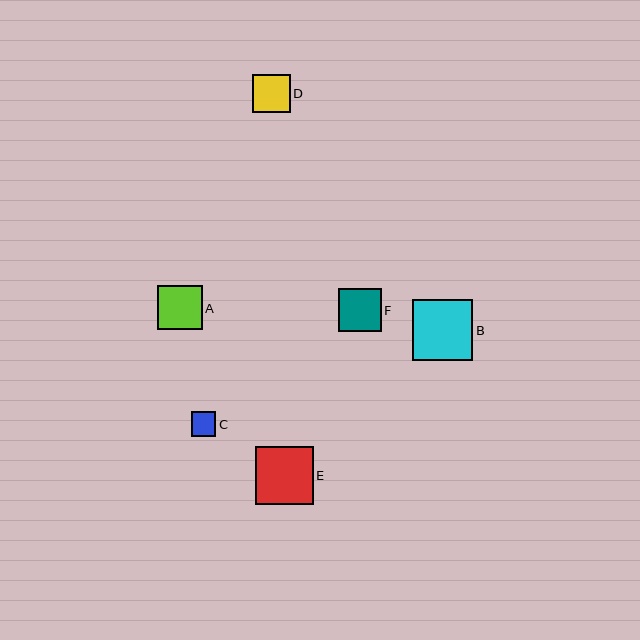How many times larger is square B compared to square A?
Square B is approximately 1.4 times the size of square A.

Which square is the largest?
Square B is the largest with a size of approximately 61 pixels.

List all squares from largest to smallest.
From largest to smallest: B, E, A, F, D, C.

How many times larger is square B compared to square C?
Square B is approximately 2.4 times the size of square C.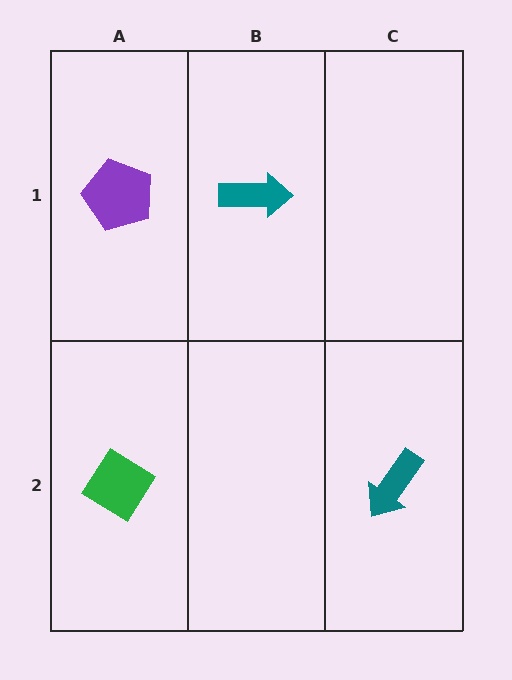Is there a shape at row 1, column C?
No, that cell is empty.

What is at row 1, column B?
A teal arrow.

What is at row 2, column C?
A teal arrow.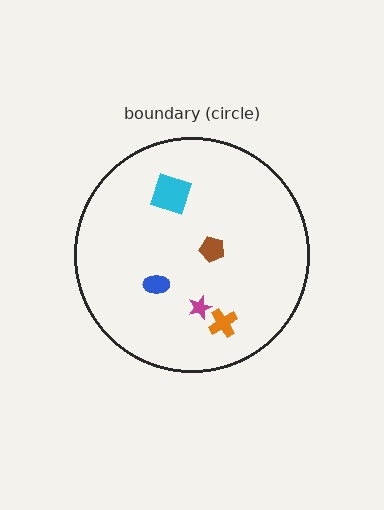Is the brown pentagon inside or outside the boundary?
Inside.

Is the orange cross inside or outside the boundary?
Inside.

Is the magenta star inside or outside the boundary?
Inside.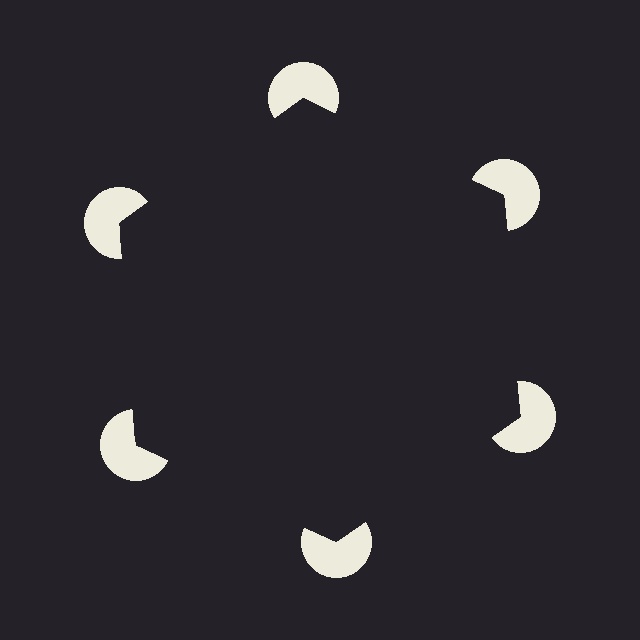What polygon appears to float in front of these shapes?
An illusory hexagon — its edges are inferred from the aligned wedge cuts in the pac-man discs, not physically drawn.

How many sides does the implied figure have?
6 sides.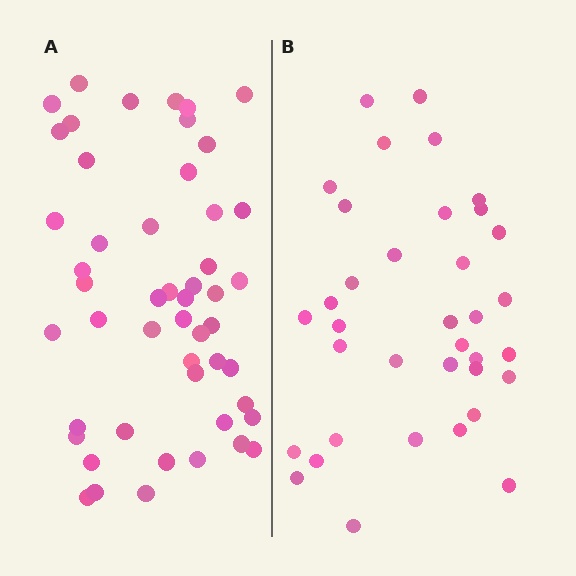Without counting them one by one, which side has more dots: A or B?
Region A (the left region) has more dots.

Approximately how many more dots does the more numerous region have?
Region A has approximately 15 more dots than region B.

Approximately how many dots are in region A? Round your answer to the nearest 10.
About 50 dots.